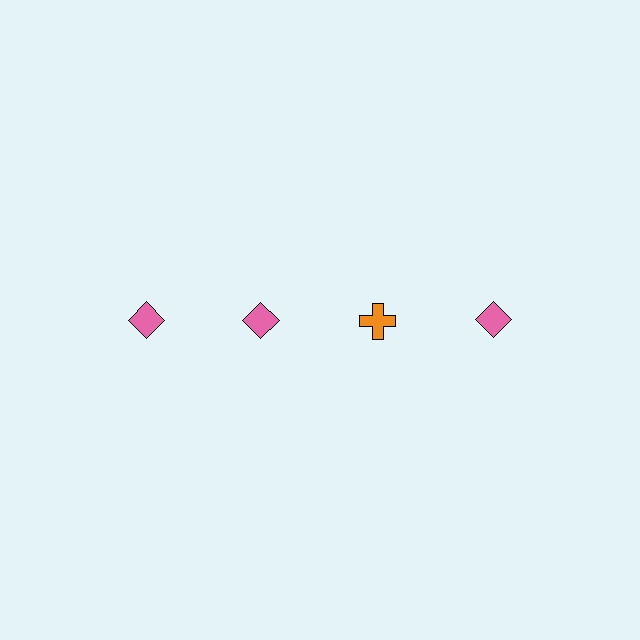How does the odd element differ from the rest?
It differs in both color (orange instead of pink) and shape (cross instead of diamond).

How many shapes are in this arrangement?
There are 4 shapes arranged in a grid pattern.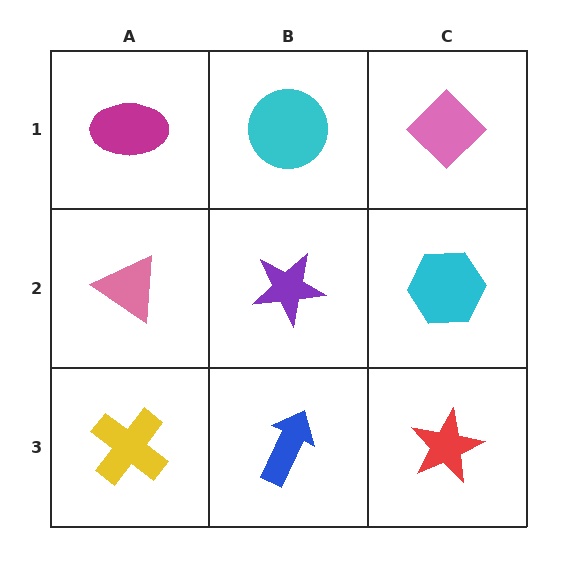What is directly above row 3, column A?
A pink triangle.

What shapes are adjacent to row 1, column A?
A pink triangle (row 2, column A), a cyan circle (row 1, column B).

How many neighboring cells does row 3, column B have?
3.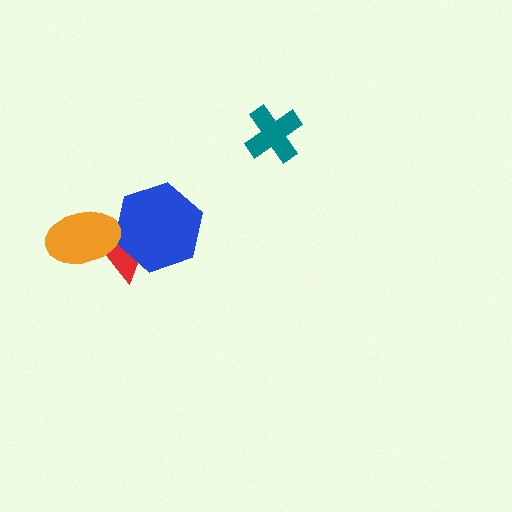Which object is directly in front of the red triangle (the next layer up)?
The blue hexagon is directly in front of the red triangle.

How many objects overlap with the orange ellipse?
1 object overlaps with the orange ellipse.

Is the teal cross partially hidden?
No, no other shape covers it.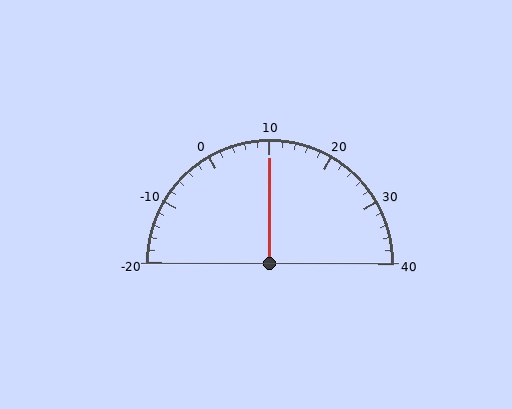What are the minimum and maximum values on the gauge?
The gauge ranges from -20 to 40.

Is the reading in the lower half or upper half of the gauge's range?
The reading is in the upper half of the range (-20 to 40).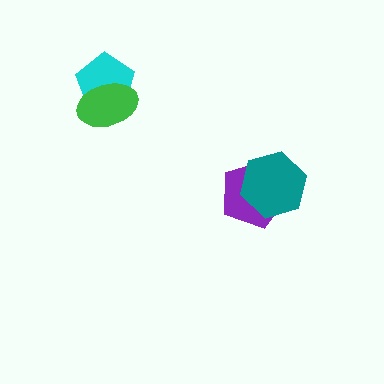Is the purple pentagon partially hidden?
Yes, it is partially covered by another shape.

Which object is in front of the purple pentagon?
The teal hexagon is in front of the purple pentagon.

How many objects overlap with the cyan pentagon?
1 object overlaps with the cyan pentagon.